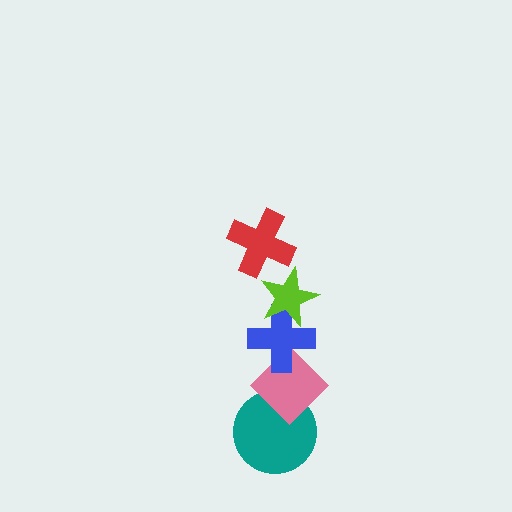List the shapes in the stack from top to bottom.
From top to bottom: the red cross, the lime star, the blue cross, the pink diamond, the teal circle.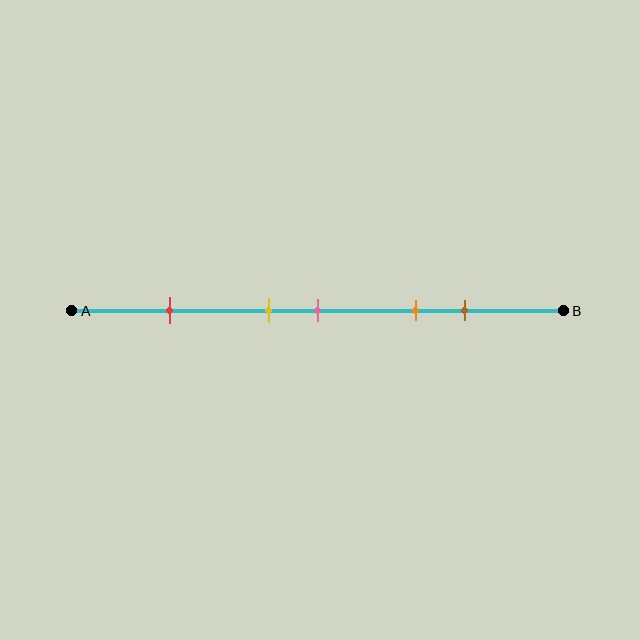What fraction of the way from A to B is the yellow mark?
The yellow mark is approximately 40% (0.4) of the way from A to B.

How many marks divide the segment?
There are 5 marks dividing the segment.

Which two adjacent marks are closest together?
The yellow and pink marks are the closest adjacent pair.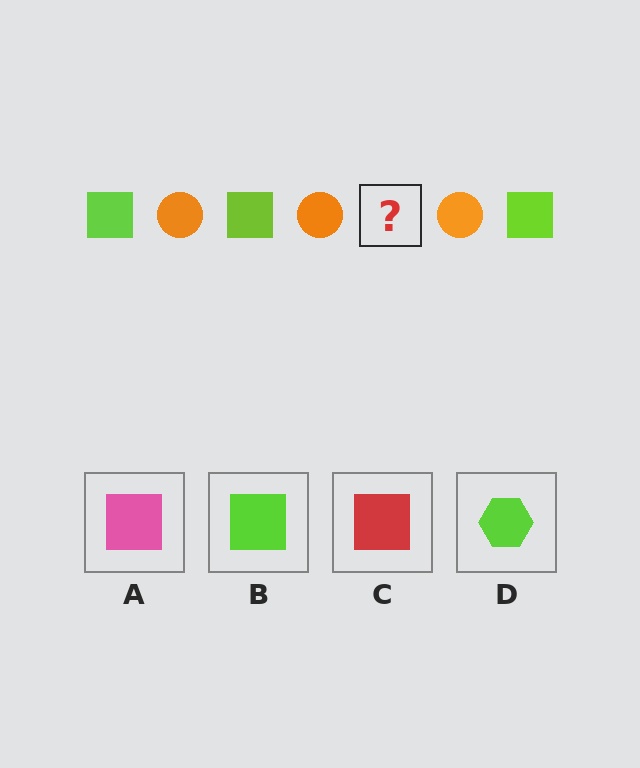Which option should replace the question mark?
Option B.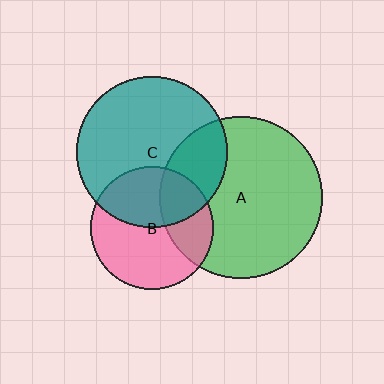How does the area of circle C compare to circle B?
Approximately 1.5 times.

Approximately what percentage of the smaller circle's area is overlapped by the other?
Approximately 25%.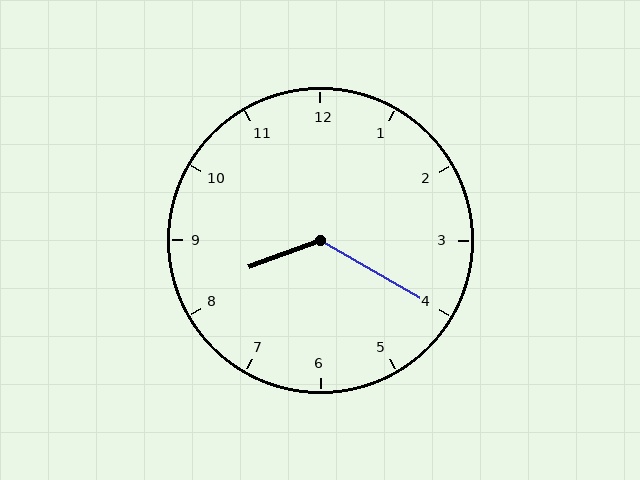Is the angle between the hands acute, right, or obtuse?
It is obtuse.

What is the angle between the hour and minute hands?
Approximately 130 degrees.